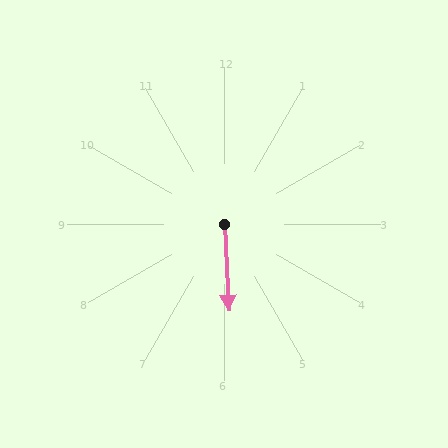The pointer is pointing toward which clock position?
Roughly 6 o'clock.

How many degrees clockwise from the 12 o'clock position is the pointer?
Approximately 177 degrees.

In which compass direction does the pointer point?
South.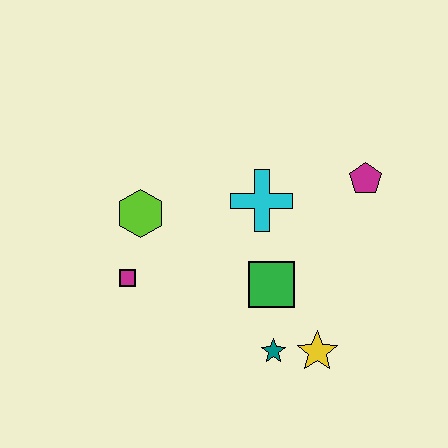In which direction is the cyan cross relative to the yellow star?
The cyan cross is above the yellow star.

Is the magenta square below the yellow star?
No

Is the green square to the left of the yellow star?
Yes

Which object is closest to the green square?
The teal star is closest to the green square.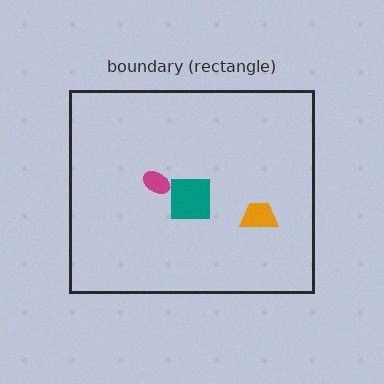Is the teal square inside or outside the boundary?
Inside.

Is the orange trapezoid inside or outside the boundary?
Inside.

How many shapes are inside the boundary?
3 inside, 0 outside.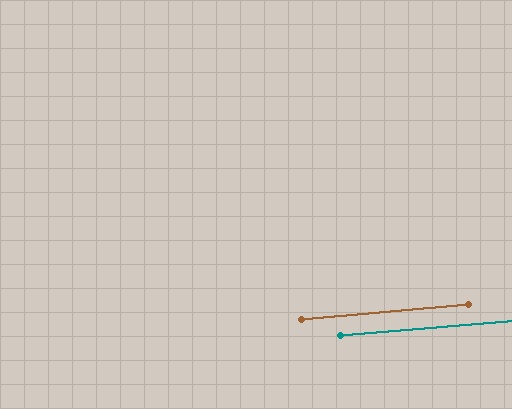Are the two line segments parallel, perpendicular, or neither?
Parallel — their directions differ by only 0.5°.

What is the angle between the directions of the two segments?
Approximately 1 degree.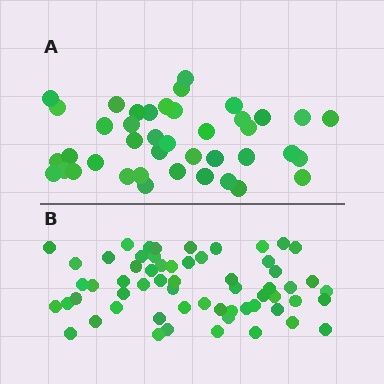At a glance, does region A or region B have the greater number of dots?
Region B (the bottom region) has more dots.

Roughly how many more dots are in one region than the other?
Region B has approximately 20 more dots than region A.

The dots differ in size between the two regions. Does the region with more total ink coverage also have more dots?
No. Region A has more total ink coverage because its dots are larger, but region B actually contains more individual dots. Total area can be misleading — the number of items is what matters here.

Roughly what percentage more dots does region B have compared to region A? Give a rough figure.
About 45% more.